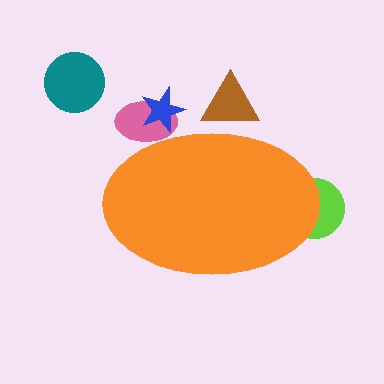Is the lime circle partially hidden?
Yes, the lime circle is partially hidden behind the orange ellipse.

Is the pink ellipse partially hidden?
Yes, the pink ellipse is partially hidden behind the orange ellipse.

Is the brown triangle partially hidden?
Yes, the brown triangle is partially hidden behind the orange ellipse.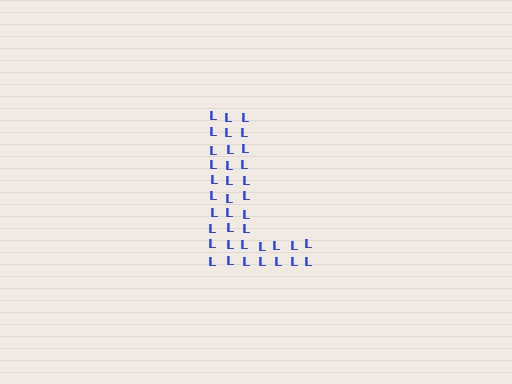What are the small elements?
The small elements are letter L's.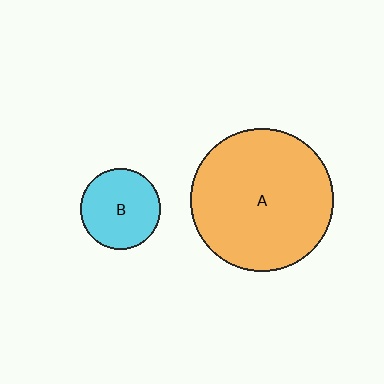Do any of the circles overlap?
No, none of the circles overlap.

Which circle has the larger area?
Circle A (orange).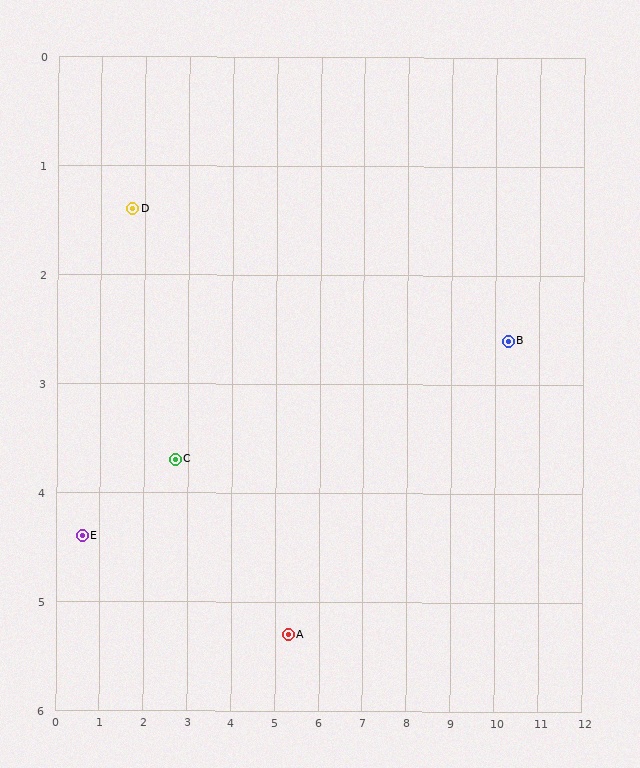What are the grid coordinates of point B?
Point B is at approximately (10.3, 2.6).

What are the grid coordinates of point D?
Point D is at approximately (1.7, 1.4).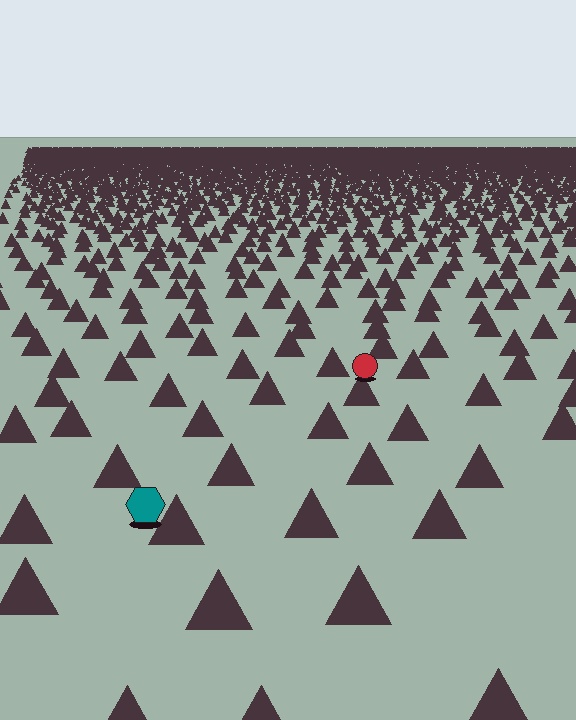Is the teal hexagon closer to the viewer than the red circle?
Yes. The teal hexagon is closer — you can tell from the texture gradient: the ground texture is coarser near it.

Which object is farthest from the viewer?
The red circle is farthest from the viewer. It appears smaller and the ground texture around it is denser.